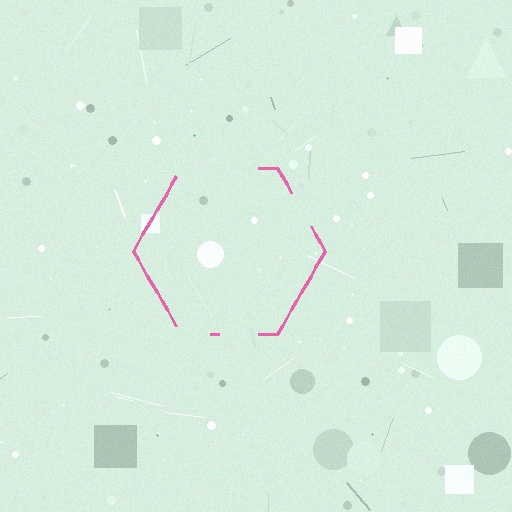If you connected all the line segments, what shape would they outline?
They would outline a hexagon.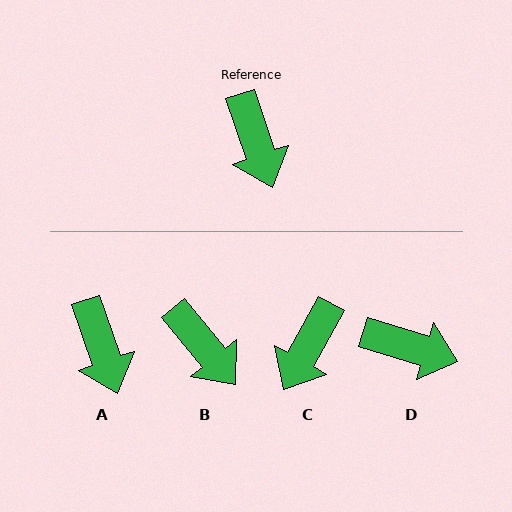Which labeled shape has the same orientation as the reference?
A.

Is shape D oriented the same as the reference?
No, it is off by about 54 degrees.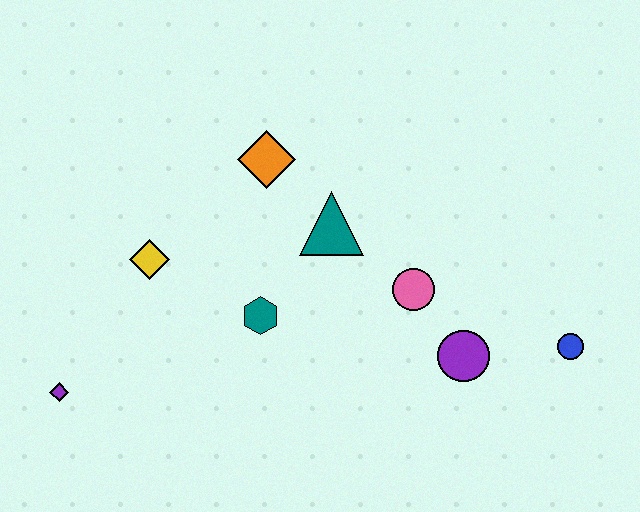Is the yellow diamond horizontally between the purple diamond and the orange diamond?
Yes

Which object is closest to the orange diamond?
The teal triangle is closest to the orange diamond.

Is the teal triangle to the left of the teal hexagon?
No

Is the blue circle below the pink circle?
Yes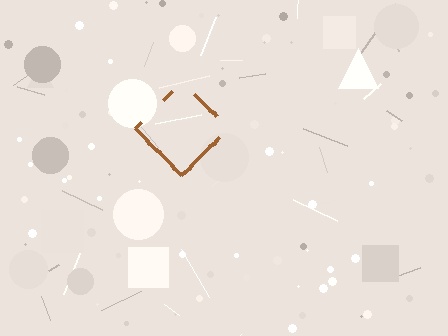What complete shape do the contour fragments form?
The contour fragments form a diamond.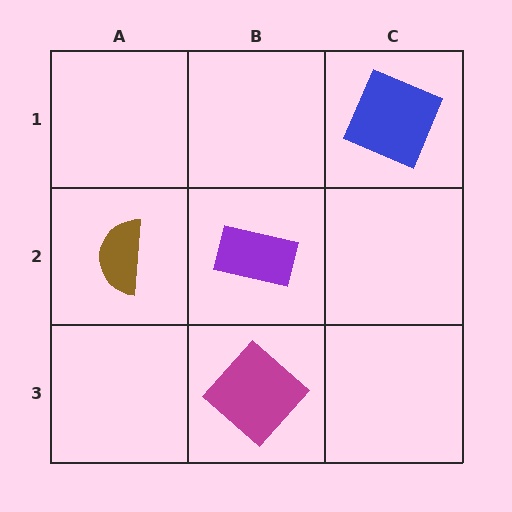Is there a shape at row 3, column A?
No, that cell is empty.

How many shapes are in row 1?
1 shape.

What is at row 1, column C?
A blue square.